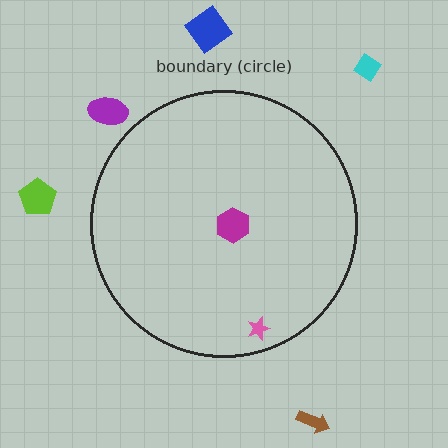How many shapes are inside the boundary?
2 inside, 5 outside.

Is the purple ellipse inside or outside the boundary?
Outside.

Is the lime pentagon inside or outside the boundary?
Outside.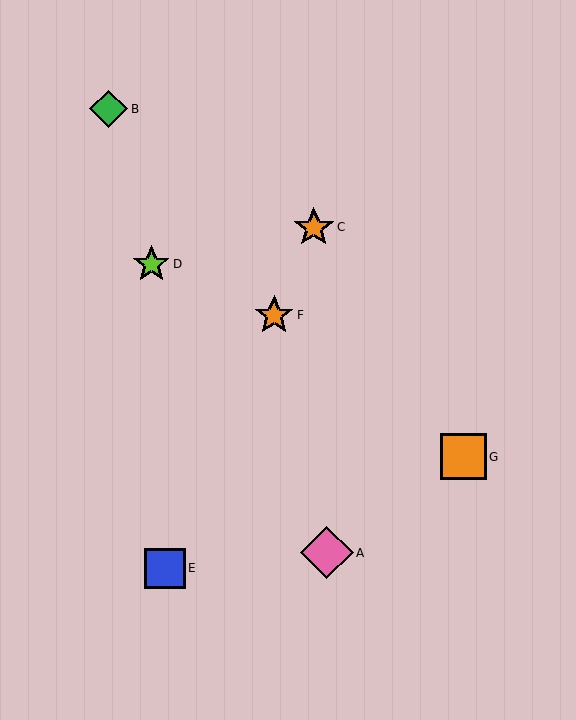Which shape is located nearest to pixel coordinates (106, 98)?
The green diamond (labeled B) at (109, 109) is nearest to that location.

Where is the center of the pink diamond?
The center of the pink diamond is at (327, 553).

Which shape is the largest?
The pink diamond (labeled A) is the largest.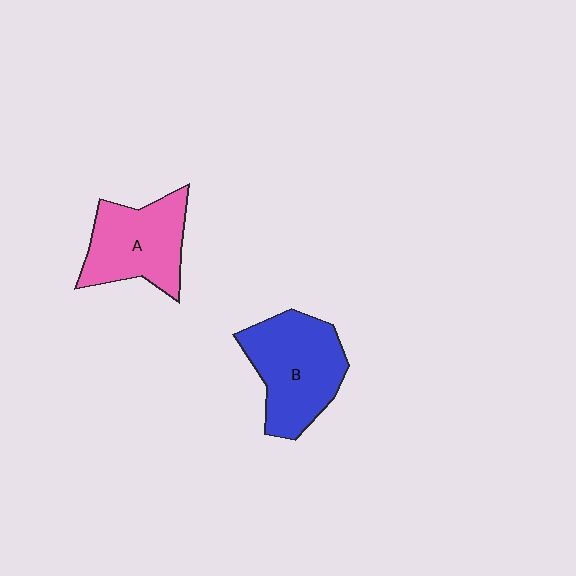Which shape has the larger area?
Shape B (blue).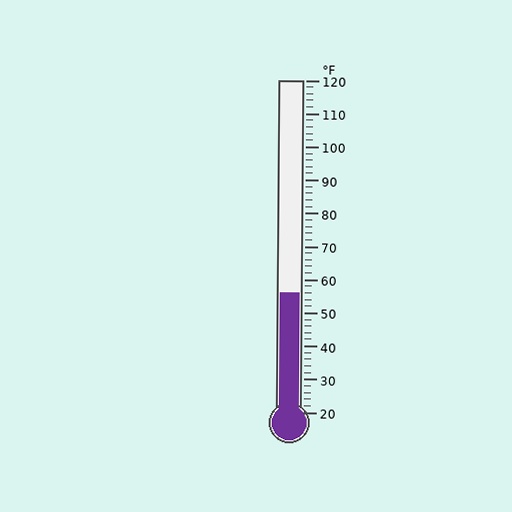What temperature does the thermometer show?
The thermometer shows approximately 56°F.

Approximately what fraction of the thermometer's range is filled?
The thermometer is filled to approximately 35% of its range.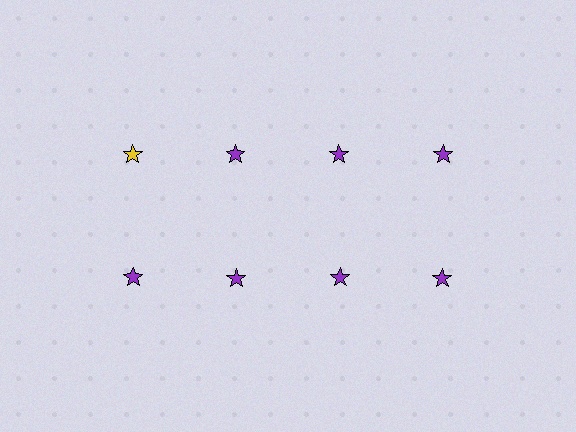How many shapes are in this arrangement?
There are 8 shapes arranged in a grid pattern.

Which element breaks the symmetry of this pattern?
The yellow star in the top row, leftmost column breaks the symmetry. All other shapes are purple stars.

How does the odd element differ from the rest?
It has a different color: yellow instead of purple.